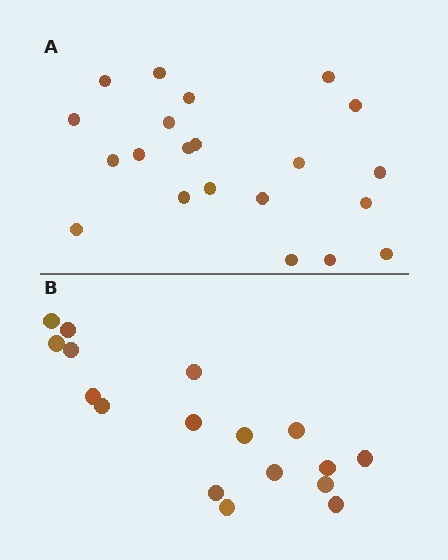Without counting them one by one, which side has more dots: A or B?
Region A (the top region) has more dots.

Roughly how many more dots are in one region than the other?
Region A has about 4 more dots than region B.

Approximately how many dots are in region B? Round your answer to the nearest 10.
About 20 dots. (The exact count is 17, which rounds to 20.)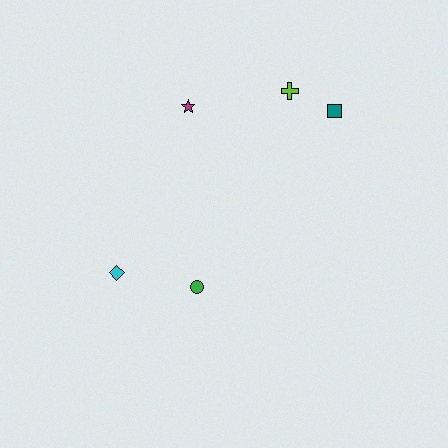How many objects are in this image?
There are 5 objects.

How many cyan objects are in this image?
There is 1 cyan object.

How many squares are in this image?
There is 1 square.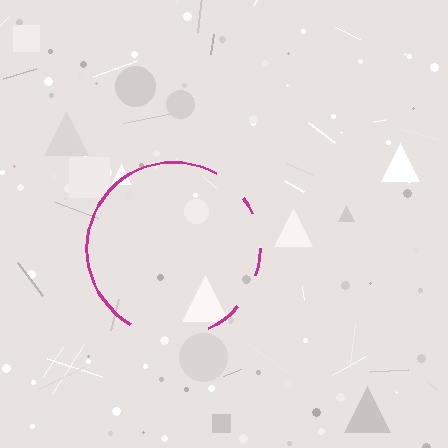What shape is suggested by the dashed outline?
The dashed outline suggests a circle.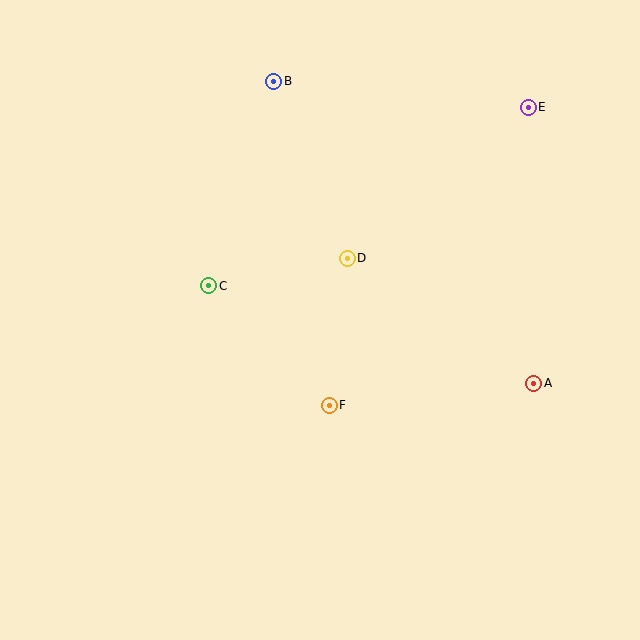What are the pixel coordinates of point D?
Point D is at (347, 258).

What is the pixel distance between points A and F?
The distance between A and F is 206 pixels.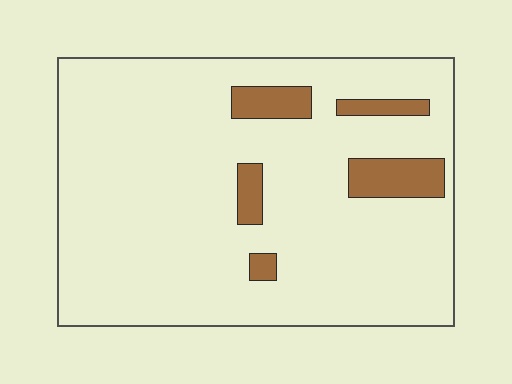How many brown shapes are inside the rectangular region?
5.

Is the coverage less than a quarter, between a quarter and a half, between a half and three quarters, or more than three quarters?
Less than a quarter.